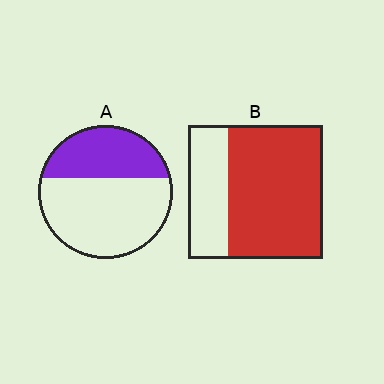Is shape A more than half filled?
No.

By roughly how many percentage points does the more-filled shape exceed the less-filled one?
By roughly 35 percentage points (B over A).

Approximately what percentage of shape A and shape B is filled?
A is approximately 35% and B is approximately 70%.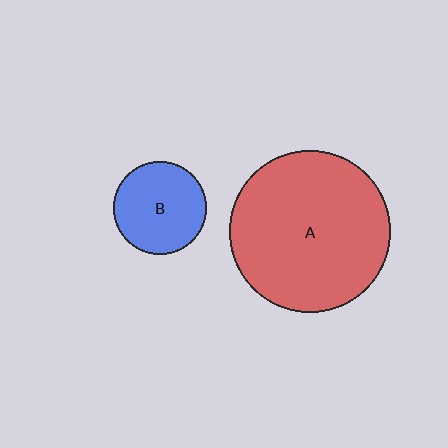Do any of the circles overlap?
No, none of the circles overlap.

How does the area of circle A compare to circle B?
Approximately 3.1 times.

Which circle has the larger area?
Circle A (red).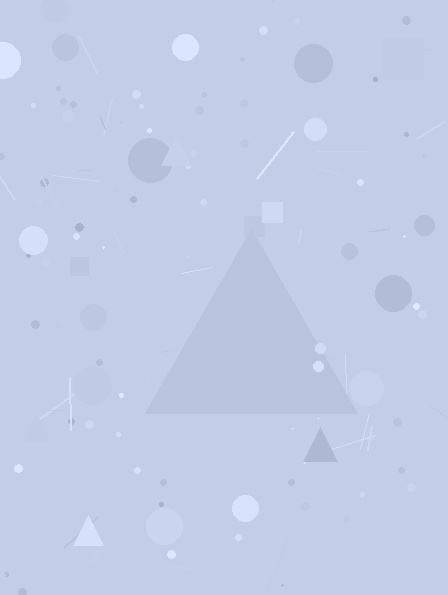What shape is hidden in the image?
A triangle is hidden in the image.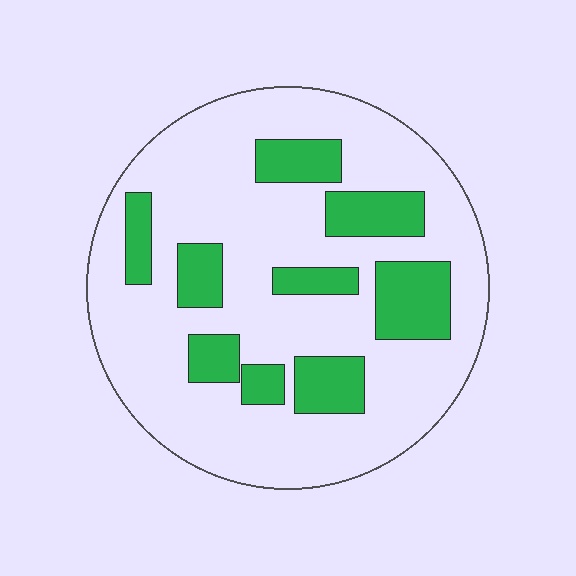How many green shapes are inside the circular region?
9.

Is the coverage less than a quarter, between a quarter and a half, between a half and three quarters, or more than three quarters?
Less than a quarter.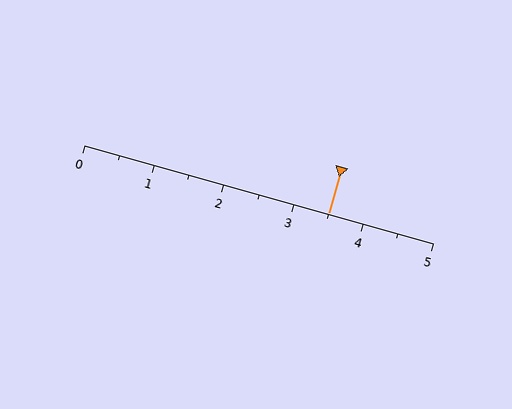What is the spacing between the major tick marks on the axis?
The major ticks are spaced 1 apart.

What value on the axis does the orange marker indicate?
The marker indicates approximately 3.5.